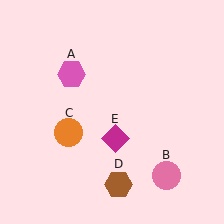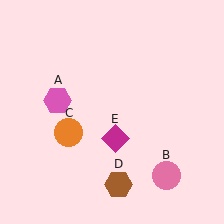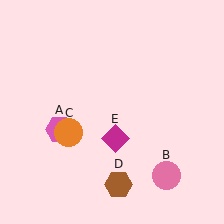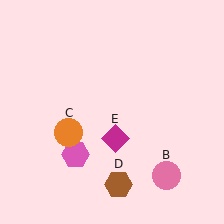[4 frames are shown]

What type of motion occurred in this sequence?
The pink hexagon (object A) rotated counterclockwise around the center of the scene.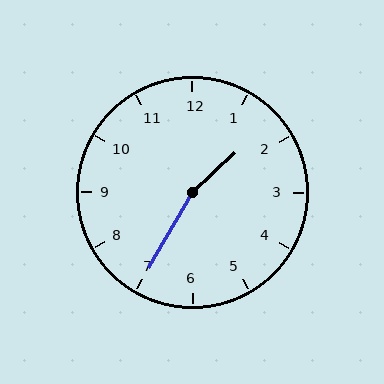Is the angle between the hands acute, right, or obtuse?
It is obtuse.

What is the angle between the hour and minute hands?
Approximately 162 degrees.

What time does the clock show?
1:35.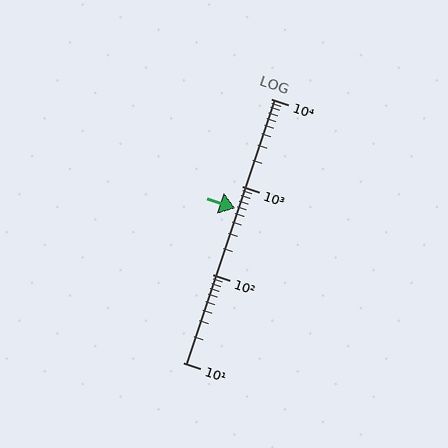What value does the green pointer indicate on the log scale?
The pointer indicates approximately 570.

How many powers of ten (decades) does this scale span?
The scale spans 3 decades, from 10 to 10000.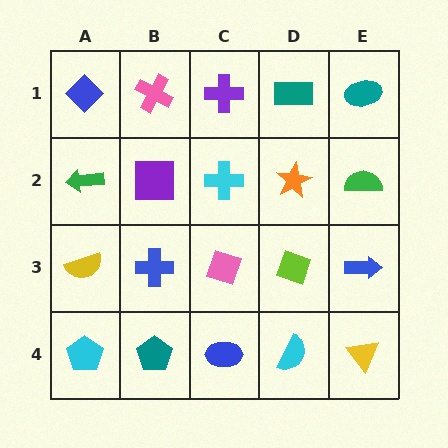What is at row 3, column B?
A blue cross.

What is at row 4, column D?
A cyan semicircle.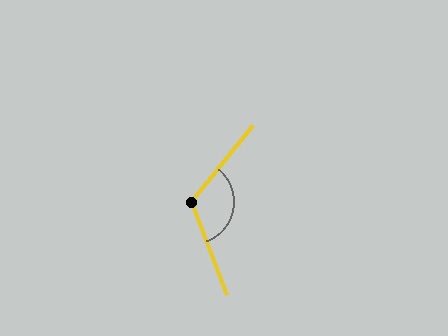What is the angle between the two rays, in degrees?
Approximately 120 degrees.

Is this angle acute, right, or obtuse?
It is obtuse.